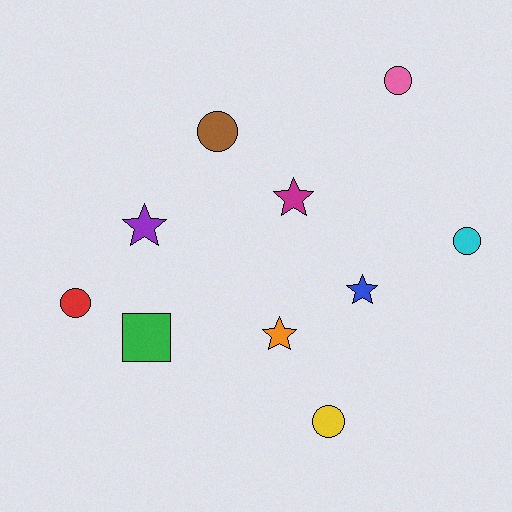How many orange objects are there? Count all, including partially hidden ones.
There is 1 orange object.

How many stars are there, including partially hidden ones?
There are 4 stars.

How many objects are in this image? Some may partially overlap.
There are 10 objects.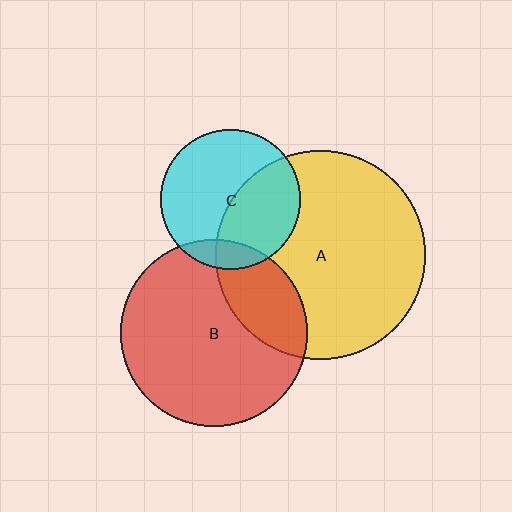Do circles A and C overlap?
Yes.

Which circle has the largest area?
Circle A (yellow).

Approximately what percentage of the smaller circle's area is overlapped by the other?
Approximately 40%.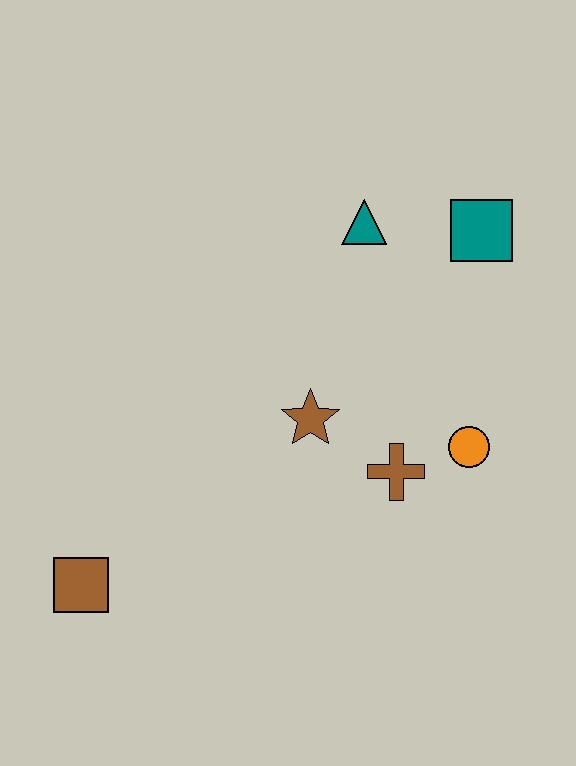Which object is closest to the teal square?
The teal triangle is closest to the teal square.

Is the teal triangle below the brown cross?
No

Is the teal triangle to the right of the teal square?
No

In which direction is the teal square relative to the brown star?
The teal square is above the brown star.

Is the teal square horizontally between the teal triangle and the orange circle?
No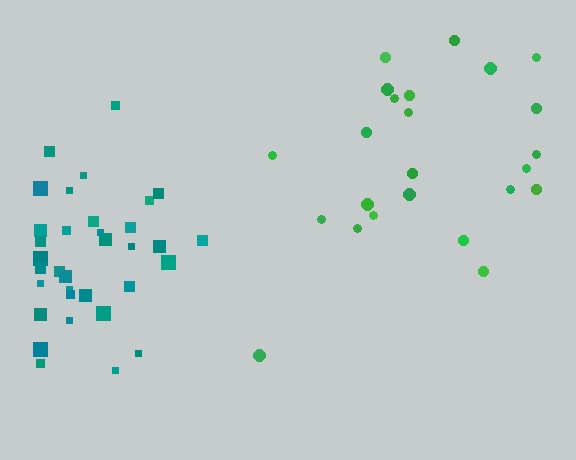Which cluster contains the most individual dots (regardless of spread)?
Teal (35).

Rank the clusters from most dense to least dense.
teal, green.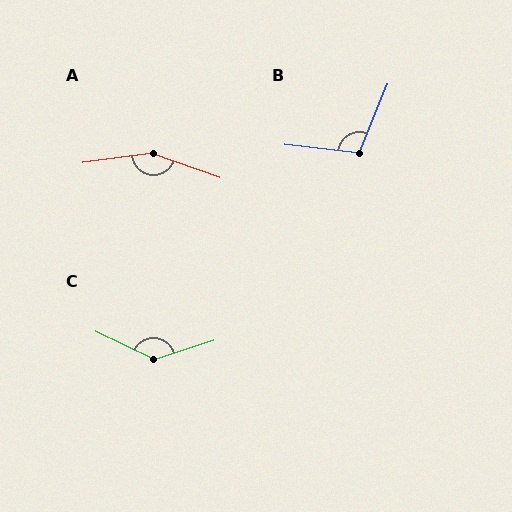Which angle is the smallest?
B, at approximately 106 degrees.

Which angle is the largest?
A, at approximately 153 degrees.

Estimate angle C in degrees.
Approximately 137 degrees.